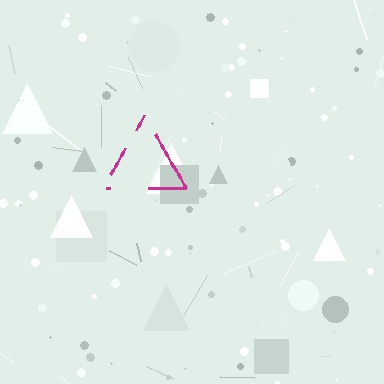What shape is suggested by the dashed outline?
The dashed outline suggests a triangle.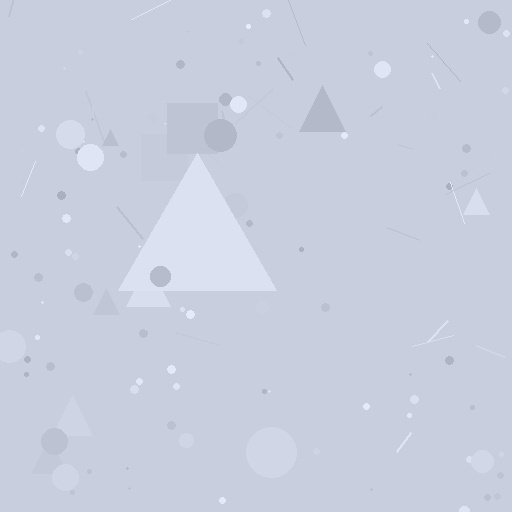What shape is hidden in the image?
A triangle is hidden in the image.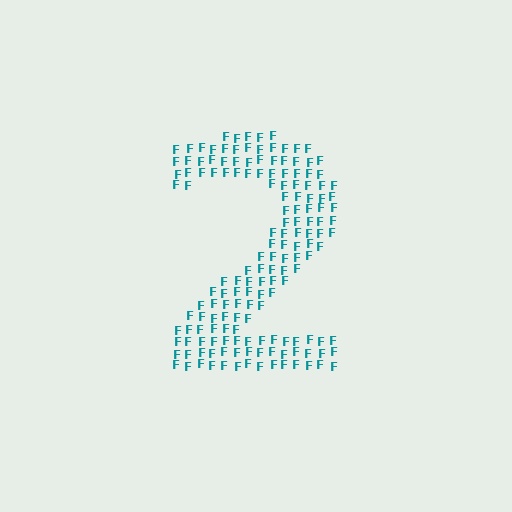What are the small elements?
The small elements are letter F's.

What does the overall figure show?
The overall figure shows the digit 2.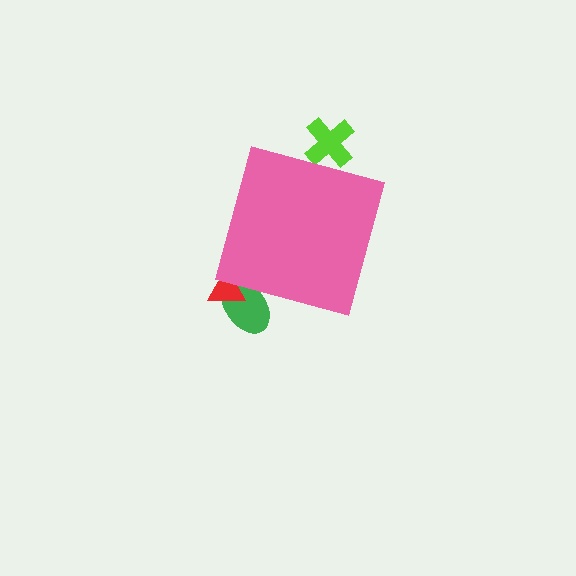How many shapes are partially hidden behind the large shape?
3 shapes are partially hidden.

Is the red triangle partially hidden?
Yes, the red triangle is partially hidden behind the pink diamond.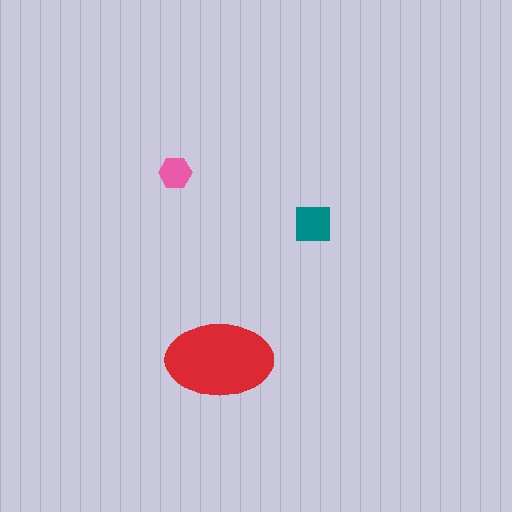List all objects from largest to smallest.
The red ellipse, the teal square, the pink hexagon.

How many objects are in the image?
There are 3 objects in the image.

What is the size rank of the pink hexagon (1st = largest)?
3rd.